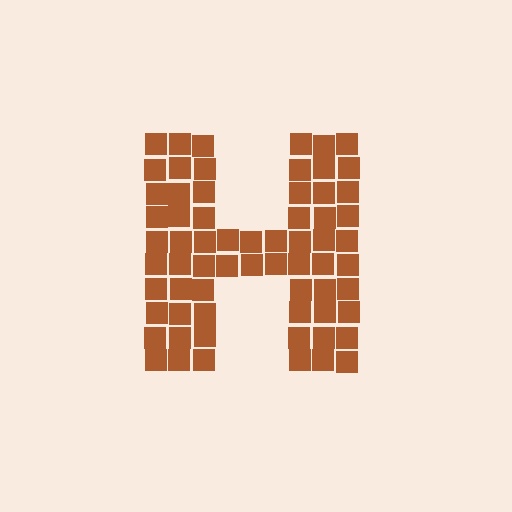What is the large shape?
The large shape is the letter H.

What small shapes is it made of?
It is made of small squares.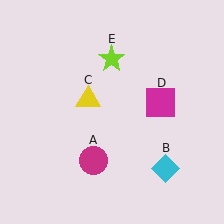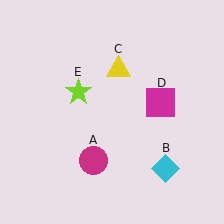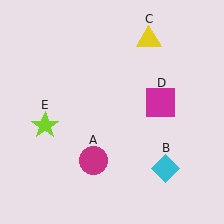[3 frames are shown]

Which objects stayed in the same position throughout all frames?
Magenta circle (object A) and cyan diamond (object B) and magenta square (object D) remained stationary.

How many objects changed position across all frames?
2 objects changed position: yellow triangle (object C), lime star (object E).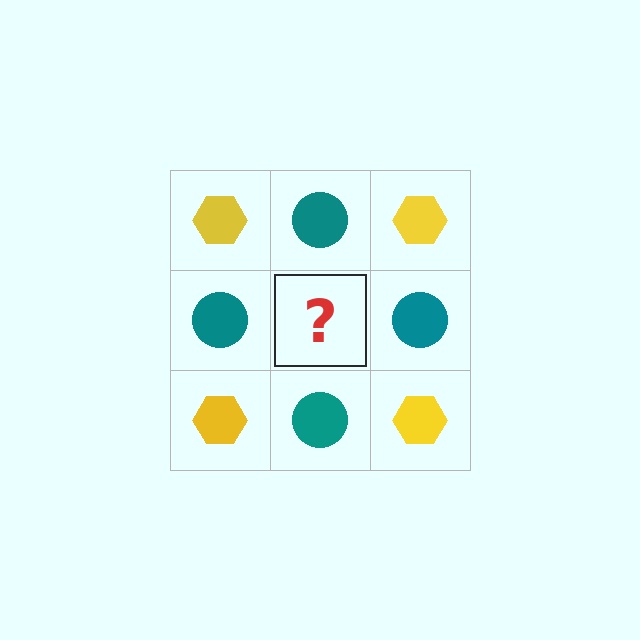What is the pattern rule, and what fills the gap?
The rule is that it alternates yellow hexagon and teal circle in a checkerboard pattern. The gap should be filled with a yellow hexagon.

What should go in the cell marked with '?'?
The missing cell should contain a yellow hexagon.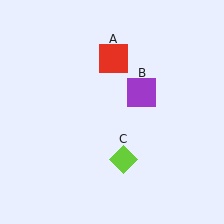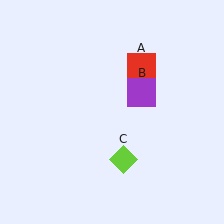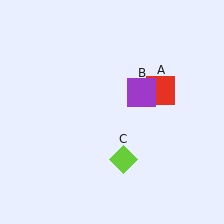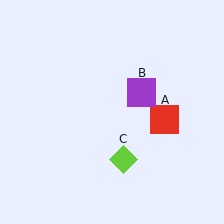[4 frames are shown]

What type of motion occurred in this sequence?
The red square (object A) rotated clockwise around the center of the scene.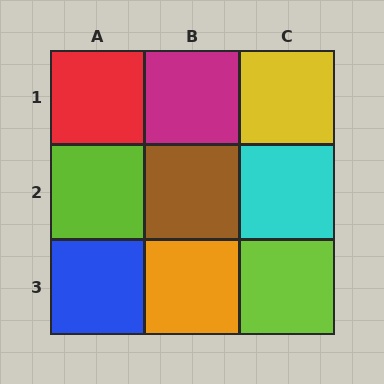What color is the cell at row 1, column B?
Magenta.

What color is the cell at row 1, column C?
Yellow.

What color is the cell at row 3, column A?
Blue.